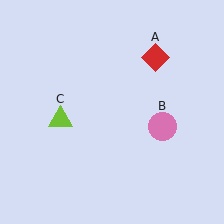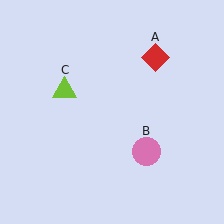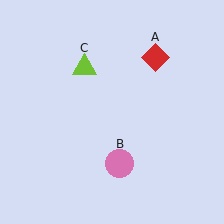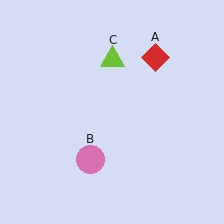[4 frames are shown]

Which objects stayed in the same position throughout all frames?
Red diamond (object A) remained stationary.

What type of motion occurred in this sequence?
The pink circle (object B), lime triangle (object C) rotated clockwise around the center of the scene.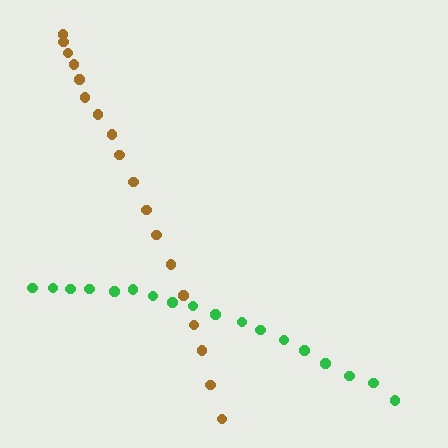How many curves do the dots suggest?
There are 2 distinct paths.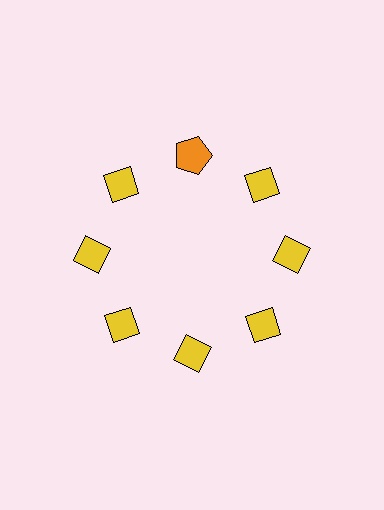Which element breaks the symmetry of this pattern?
The orange pentagon at roughly the 12 o'clock position breaks the symmetry. All other shapes are yellow diamonds.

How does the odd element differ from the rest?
It differs in both color (orange instead of yellow) and shape (pentagon instead of diamond).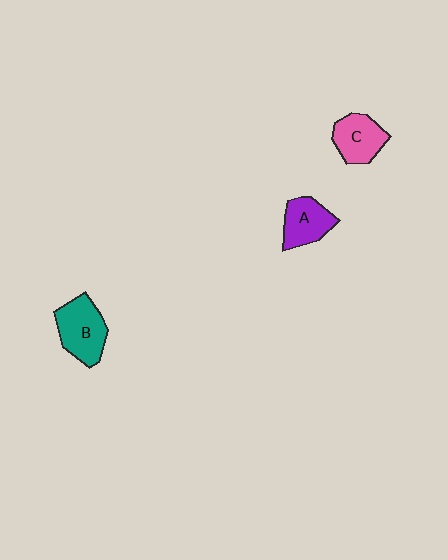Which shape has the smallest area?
Shape A (purple).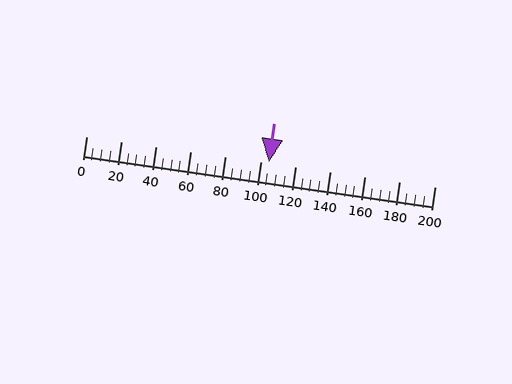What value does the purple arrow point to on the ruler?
The purple arrow points to approximately 105.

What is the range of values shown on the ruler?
The ruler shows values from 0 to 200.